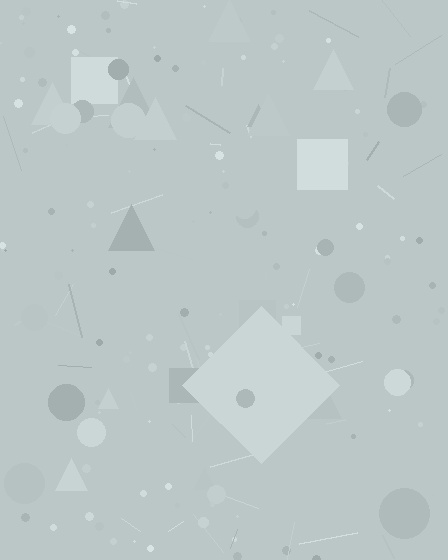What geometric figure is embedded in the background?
A diamond is embedded in the background.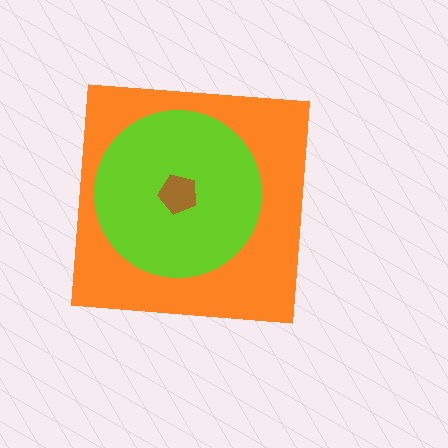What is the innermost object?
The brown pentagon.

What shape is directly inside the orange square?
The lime circle.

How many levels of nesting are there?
3.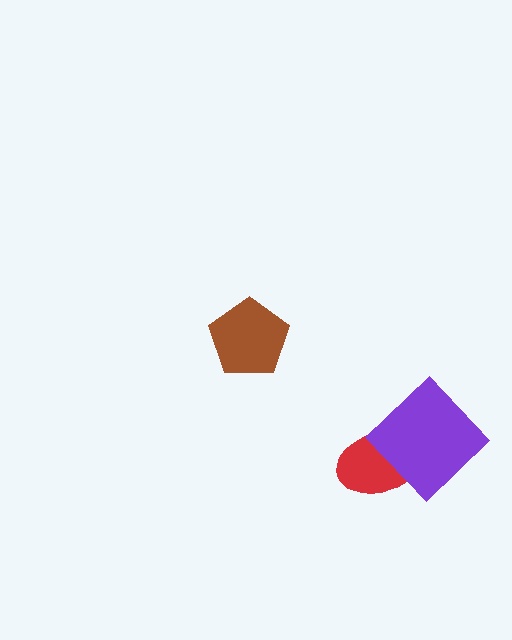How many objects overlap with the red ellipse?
1 object overlaps with the red ellipse.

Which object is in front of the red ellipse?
The purple diamond is in front of the red ellipse.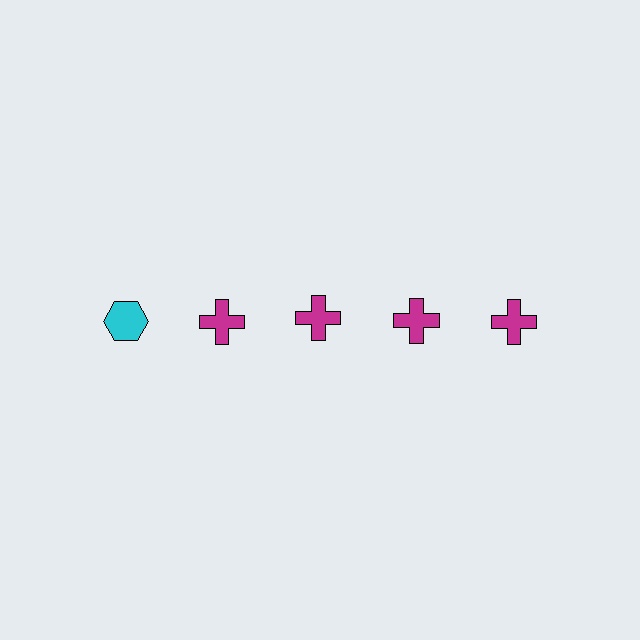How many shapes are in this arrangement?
There are 5 shapes arranged in a grid pattern.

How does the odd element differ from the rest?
It differs in both color (cyan instead of magenta) and shape (hexagon instead of cross).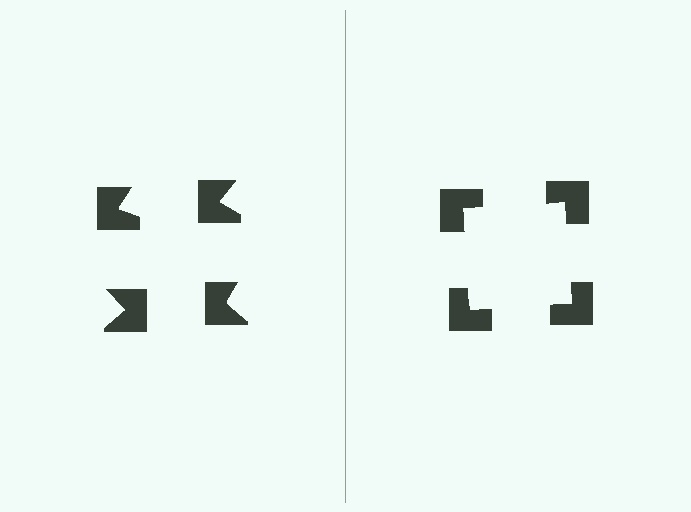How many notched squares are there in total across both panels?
8 — 4 on each side.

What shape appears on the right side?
An illusory square.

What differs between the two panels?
The notched squares are positioned identically on both sides; only the wedge orientations differ. On the right they align to a square; on the left they are misaligned.